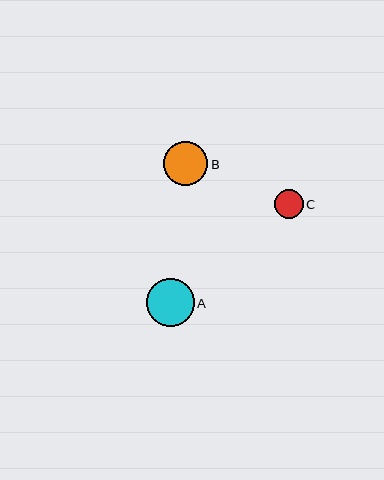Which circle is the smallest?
Circle C is the smallest with a size of approximately 29 pixels.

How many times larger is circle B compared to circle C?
Circle B is approximately 1.5 times the size of circle C.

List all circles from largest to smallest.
From largest to smallest: A, B, C.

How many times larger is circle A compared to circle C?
Circle A is approximately 1.7 times the size of circle C.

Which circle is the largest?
Circle A is the largest with a size of approximately 48 pixels.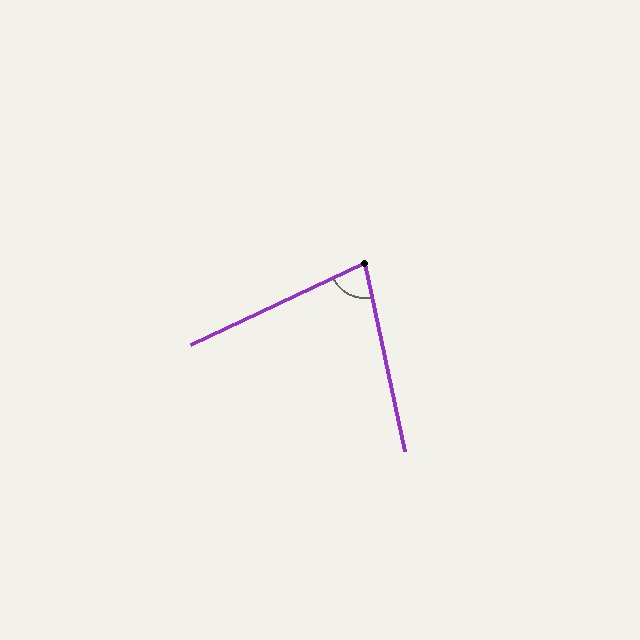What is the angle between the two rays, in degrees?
Approximately 77 degrees.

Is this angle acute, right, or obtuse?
It is acute.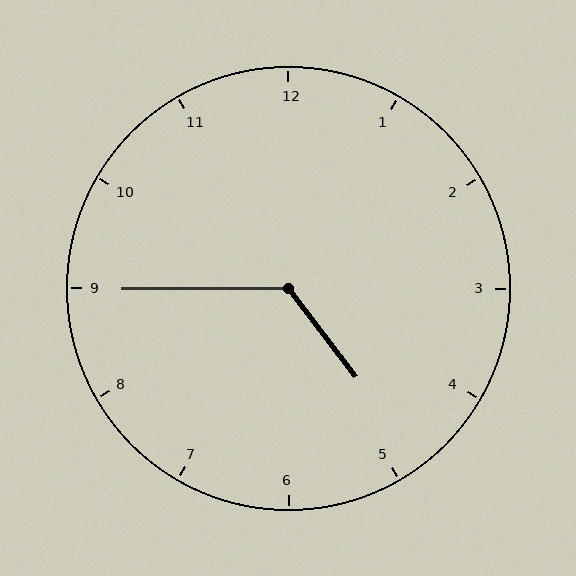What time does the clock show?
4:45.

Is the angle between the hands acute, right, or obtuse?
It is obtuse.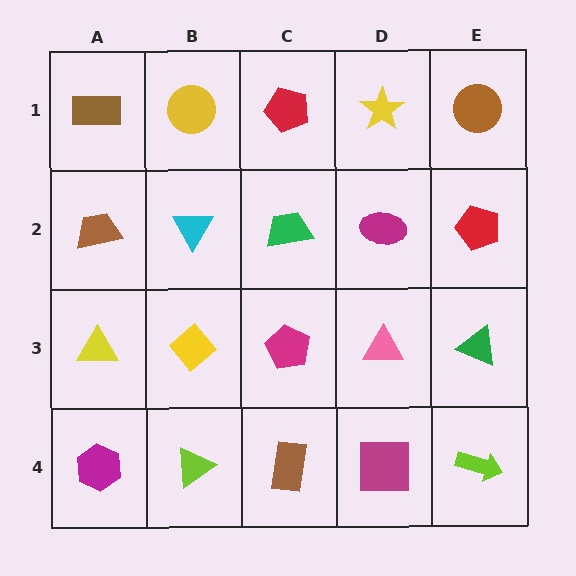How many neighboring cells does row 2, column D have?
4.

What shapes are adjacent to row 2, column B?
A yellow circle (row 1, column B), a yellow diamond (row 3, column B), a brown trapezoid (row 2, column A), a green trapezoid (row 2, column C).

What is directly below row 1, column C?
A green trapezoid.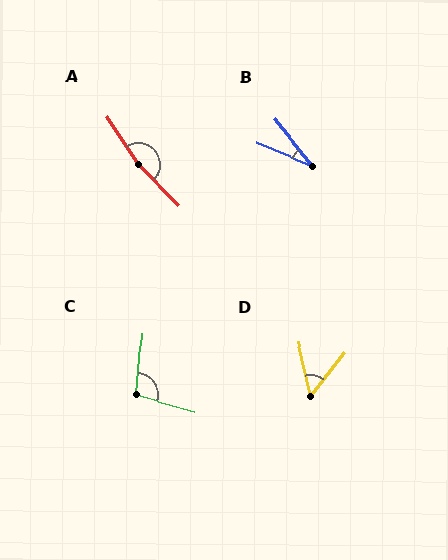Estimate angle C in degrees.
Approximately 101 degrees.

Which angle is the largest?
A, at approximately 169 degrees.